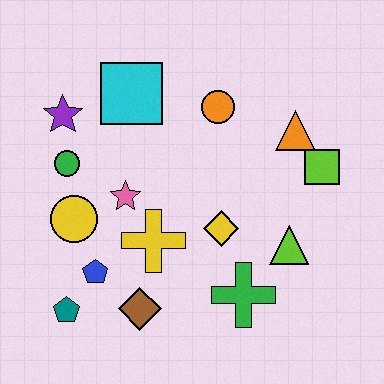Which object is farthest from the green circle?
The lime square is farthest from the green circle.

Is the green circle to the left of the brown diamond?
Yes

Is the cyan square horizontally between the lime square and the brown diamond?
No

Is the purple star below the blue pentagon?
No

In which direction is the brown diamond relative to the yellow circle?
The brown diamond is below the yellow circle.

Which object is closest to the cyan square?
The purple star is closest to the cyan square.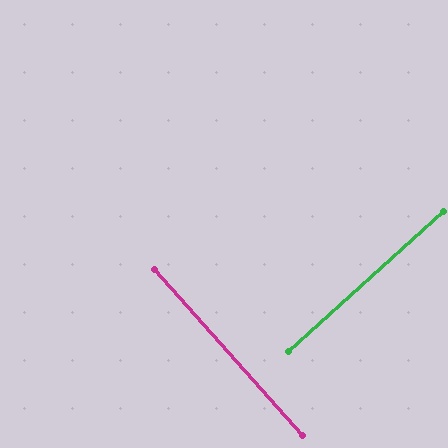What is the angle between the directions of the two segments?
Approximately 90 degrees.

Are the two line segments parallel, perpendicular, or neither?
Perpendicular — they meet at approximately 90°.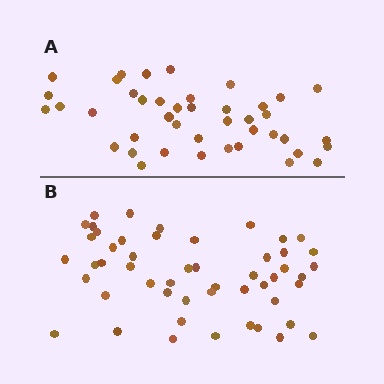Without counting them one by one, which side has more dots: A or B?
Region B (the bottom region) has more dots.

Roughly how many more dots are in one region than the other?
Region B has roughly 8 or so more dots than region A.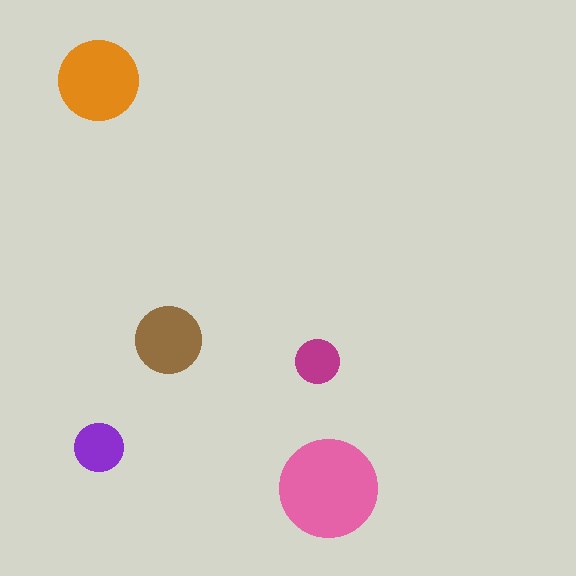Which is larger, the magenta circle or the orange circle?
The orange one.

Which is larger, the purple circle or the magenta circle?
The purple one.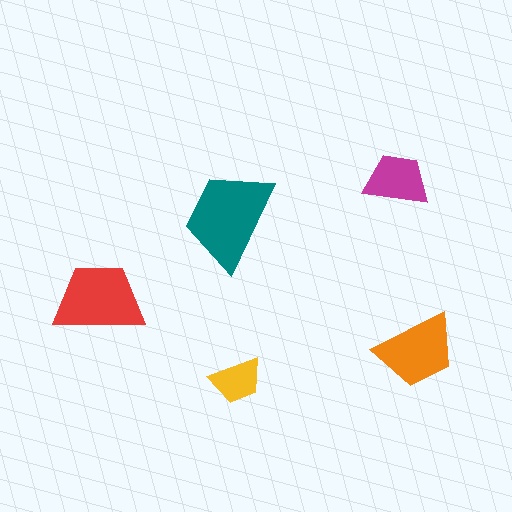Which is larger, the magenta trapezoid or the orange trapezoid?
The orange one.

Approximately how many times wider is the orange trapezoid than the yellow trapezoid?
About 1.5 times wider.